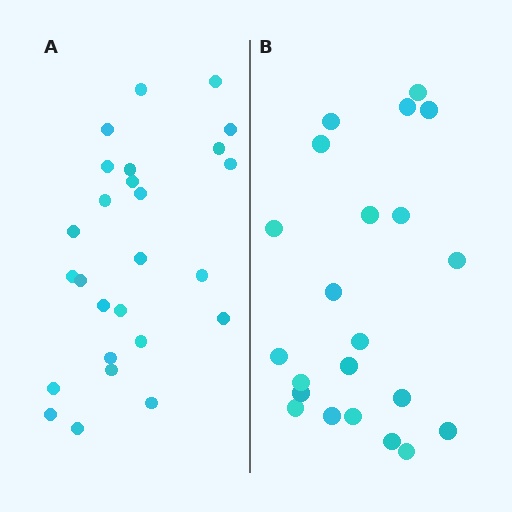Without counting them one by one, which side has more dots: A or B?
Region A (the left region) has more dots.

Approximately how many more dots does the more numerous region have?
Region A has about 4 more dots than region B.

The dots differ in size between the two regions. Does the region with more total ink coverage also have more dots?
No. Region B has more total ink coverage because its dots are larger, but region A actually contains more individual dots. Total area can be misleading — the number of items is what matters here.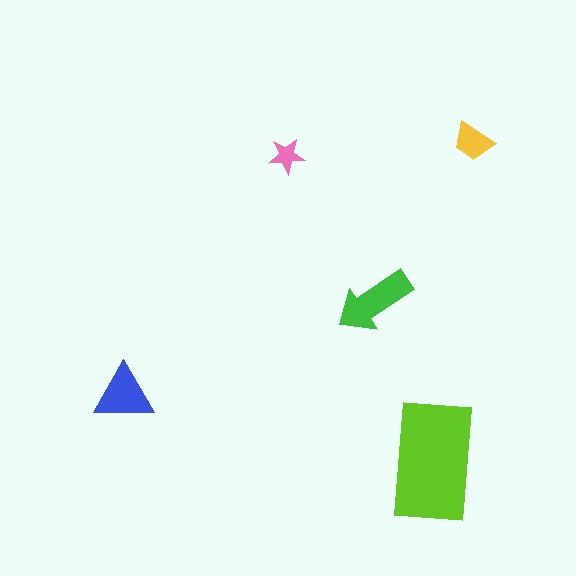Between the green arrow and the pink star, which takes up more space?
The green arrow.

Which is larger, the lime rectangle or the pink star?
The lime rectangle.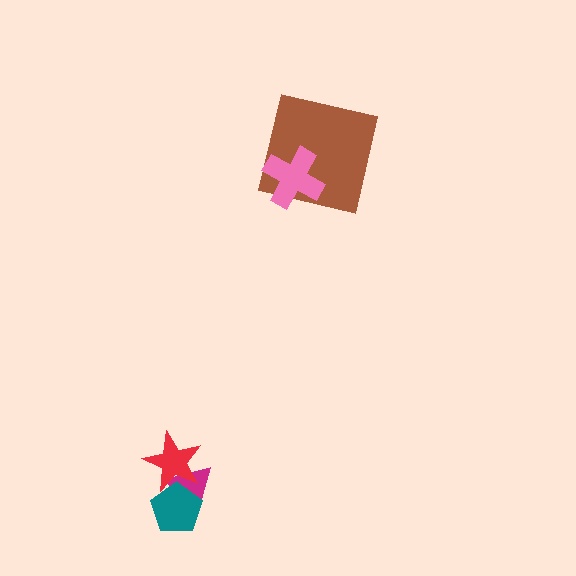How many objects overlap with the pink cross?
1 object overlaps with the pink cross.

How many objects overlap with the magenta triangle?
2 objects overlap with the magenta triangle.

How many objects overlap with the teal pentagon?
2 objects overlap with the teal pentagon.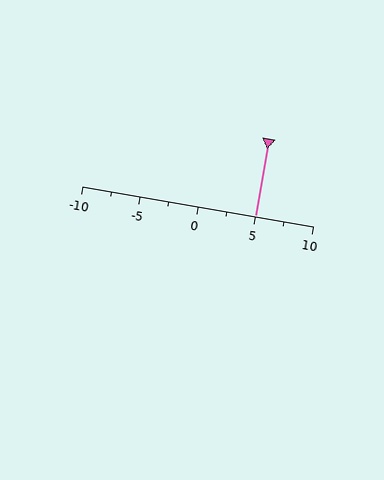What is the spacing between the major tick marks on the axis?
The major ticks are spaced 5 apart.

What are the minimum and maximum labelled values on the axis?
The axis runs from -10 to 10.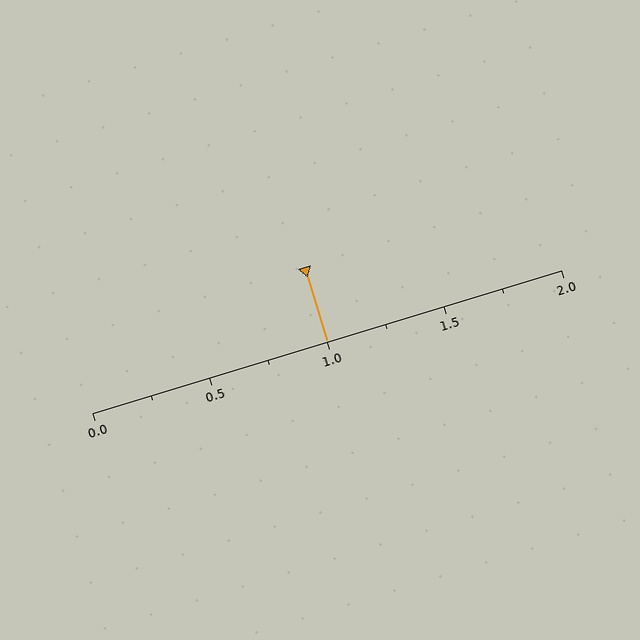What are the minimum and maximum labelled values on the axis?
The axis runs from 0.0 to 2.0.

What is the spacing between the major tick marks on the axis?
The major ticks are spaced 0.5 apart.